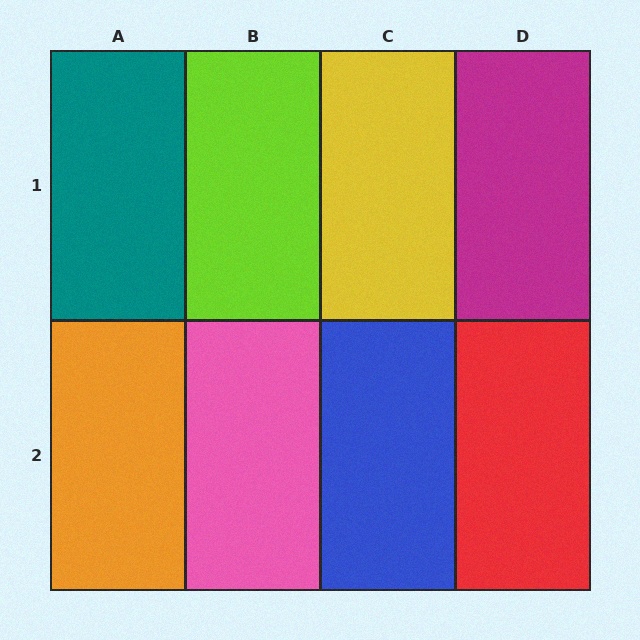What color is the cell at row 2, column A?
Orange.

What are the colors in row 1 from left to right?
Teal, lime, yellow, magenta.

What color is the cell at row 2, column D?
Red.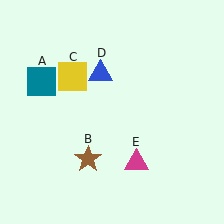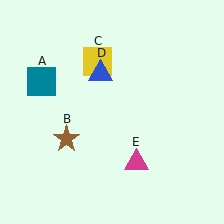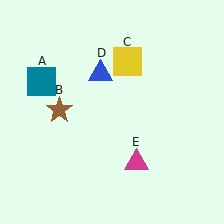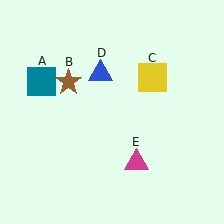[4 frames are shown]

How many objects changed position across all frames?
2 objects changed position: brown star (object B), yellow square (object C).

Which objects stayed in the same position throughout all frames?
Teal square (object A) and blue triangle (object D) and magenta triangle (object E) remained stationary.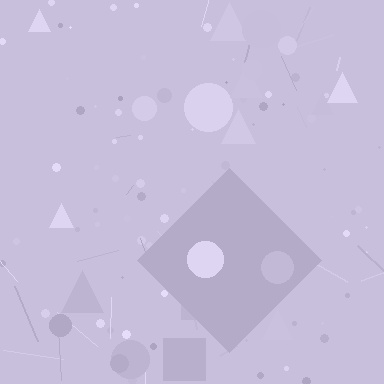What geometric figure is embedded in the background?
A diamond is embedded in the background.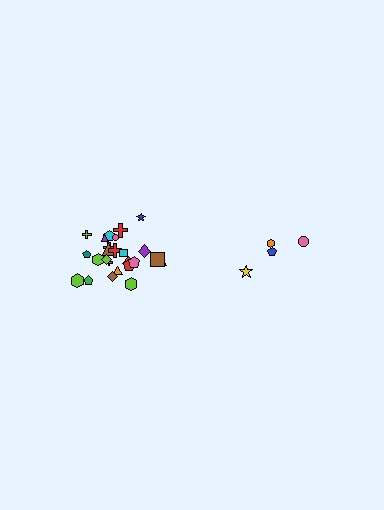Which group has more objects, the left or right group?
The left group.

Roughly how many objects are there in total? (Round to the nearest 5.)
Roughly 30 objects in total.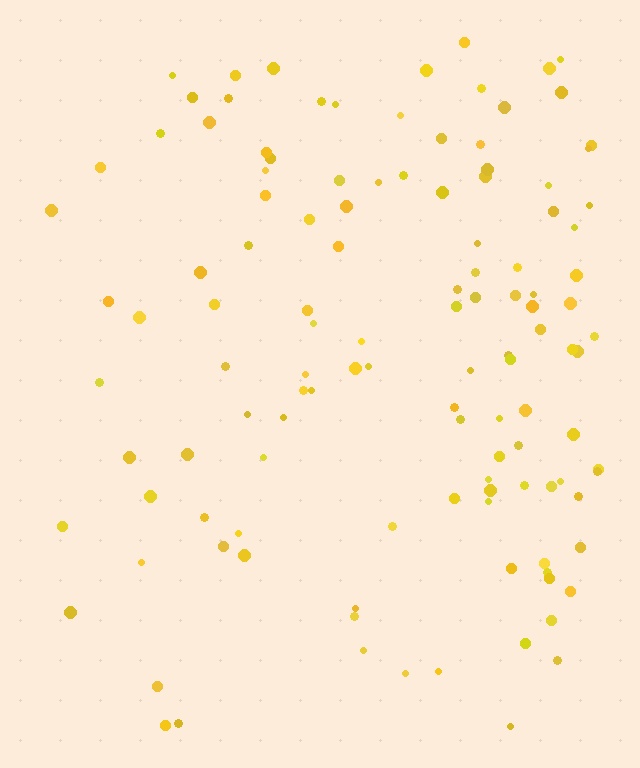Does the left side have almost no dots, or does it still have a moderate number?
Still a moderate number, just noticeably fewer than the right.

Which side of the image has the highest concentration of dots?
The right.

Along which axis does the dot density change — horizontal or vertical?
Horizontal.